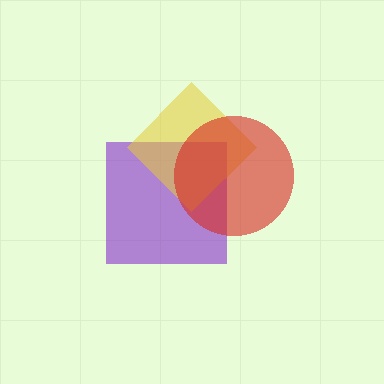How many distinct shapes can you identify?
There are 3 distinct shapes: a purple square, a yellow diamond, a red circle.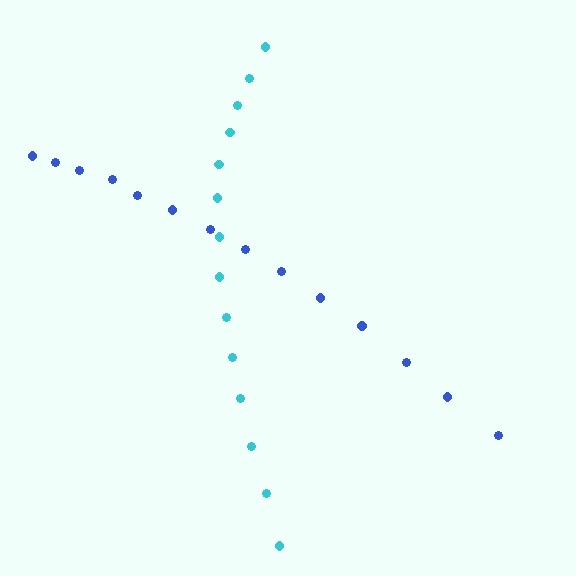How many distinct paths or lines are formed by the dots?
There are 2 distinct paths.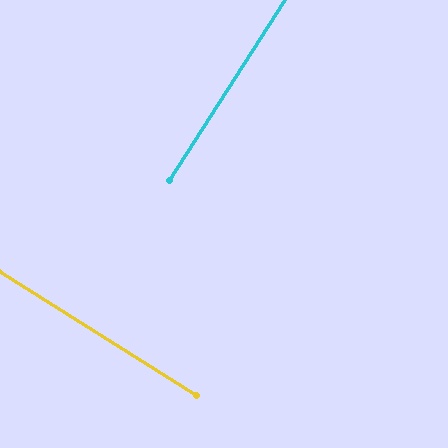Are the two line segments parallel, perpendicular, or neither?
Perpendicular — they meet at approximately 90°.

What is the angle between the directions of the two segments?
Approximately 90 degrees.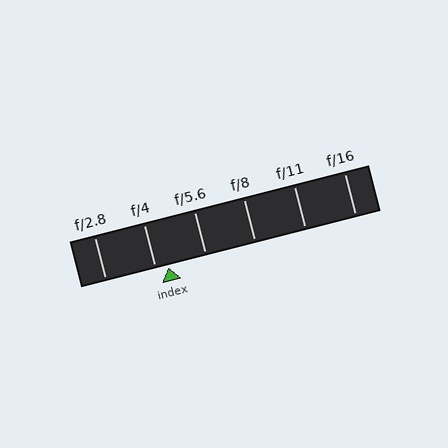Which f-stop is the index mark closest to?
The index mark is closest to f/4.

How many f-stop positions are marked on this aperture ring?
There are 6 f-stop positions marked.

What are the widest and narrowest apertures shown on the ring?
The widest aperture shown is f/2.8 and the narrowest is f/16.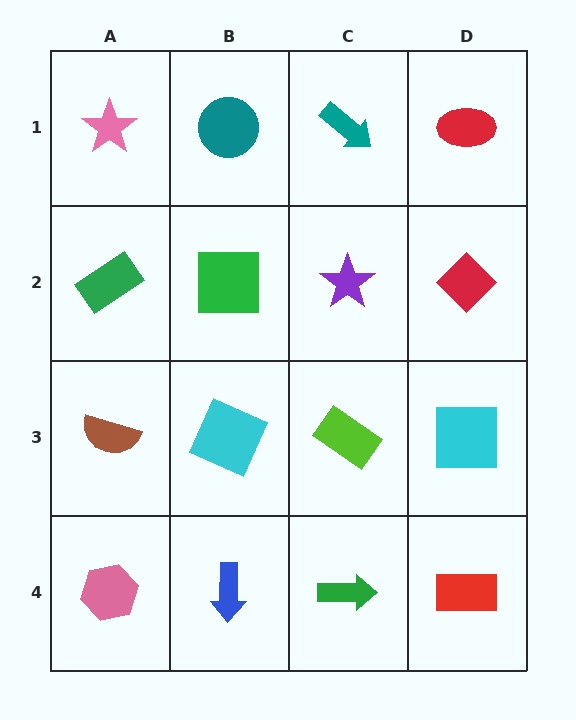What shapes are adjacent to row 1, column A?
A green rectangle (row 2, column A), a teal circle (row 1, column B).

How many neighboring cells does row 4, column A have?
2.